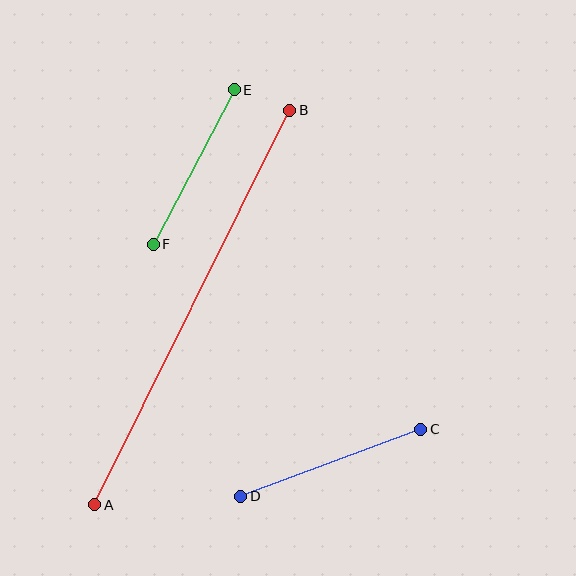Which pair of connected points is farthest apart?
Points A and B are farthest apart.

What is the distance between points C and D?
The distance is approximately 192 pixels.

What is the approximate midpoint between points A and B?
The midpoint is at approximately (192, 308) pixels.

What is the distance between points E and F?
The distance is approximately 174 pixels.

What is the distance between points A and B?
The distance is approximately 440 pixels.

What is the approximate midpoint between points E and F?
The midpoint is at approximately (194, 167) pixels.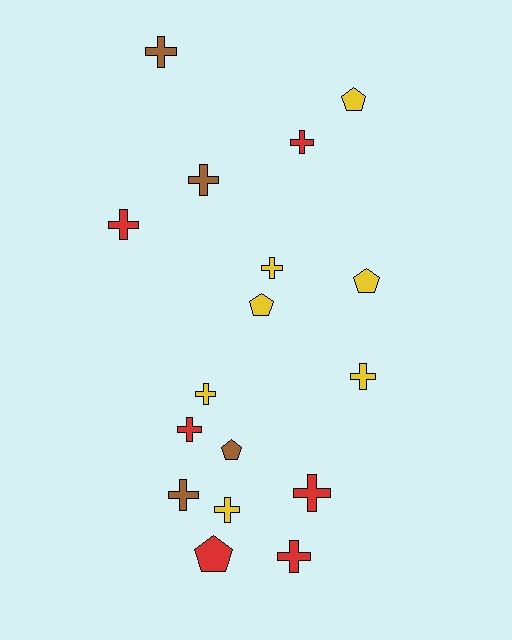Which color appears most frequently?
Yellow, with 7 objects.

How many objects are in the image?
There are 17 objects.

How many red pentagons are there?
There is 1 red pentagon.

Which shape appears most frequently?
Cross, with 12 objects.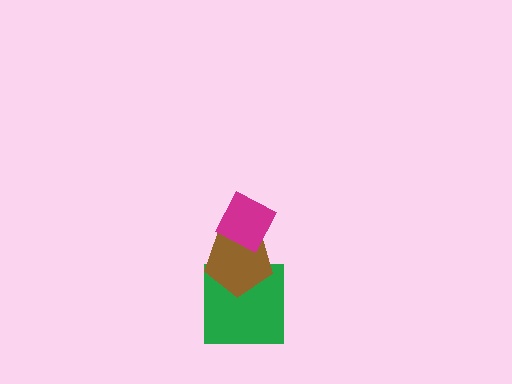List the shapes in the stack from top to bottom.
From top to bottom: the magenta diamond, the brown pentagon, the green square.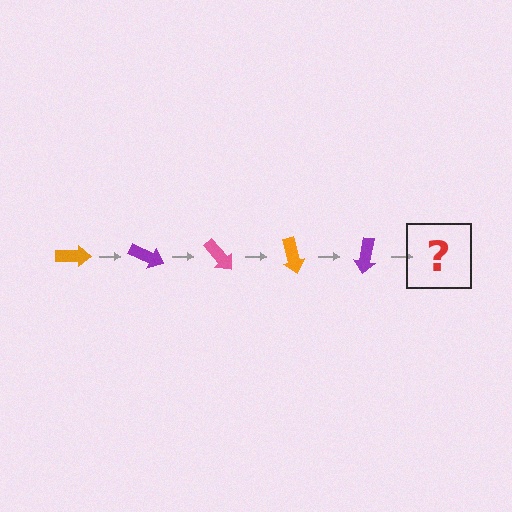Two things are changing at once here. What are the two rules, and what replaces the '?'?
The two rules are that it rotates 25 degrees each step and the color cycles through orange, purple, and pink. The '?' should be a pink arrow, rotated 125 degrees from the start.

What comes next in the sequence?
The next element should be a pink arrow, rotated 125 degrees from the start.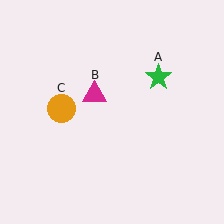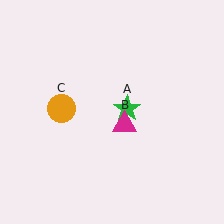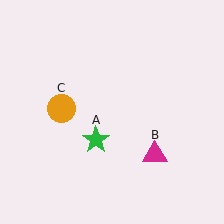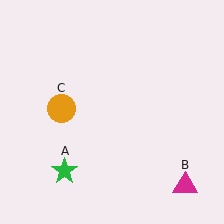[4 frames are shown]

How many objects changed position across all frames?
2 objects changed position: green star (object A), magenta triangle (object B).